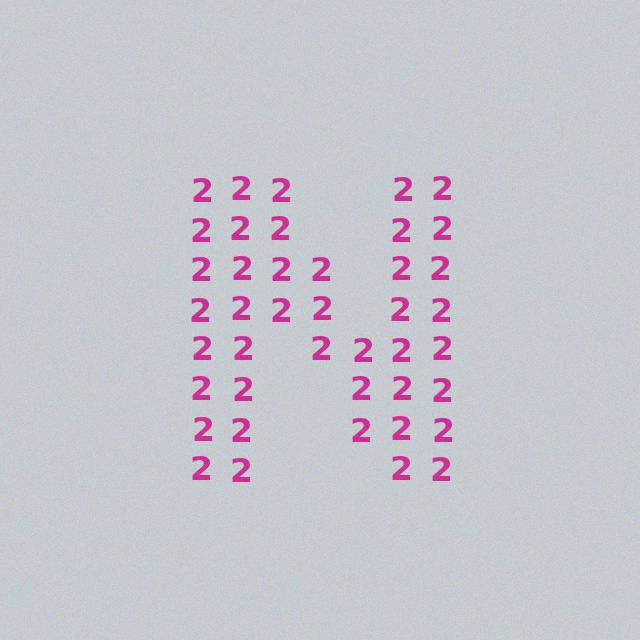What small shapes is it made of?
It is made of small digit 2's.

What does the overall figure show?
The overall figure shows the letter N.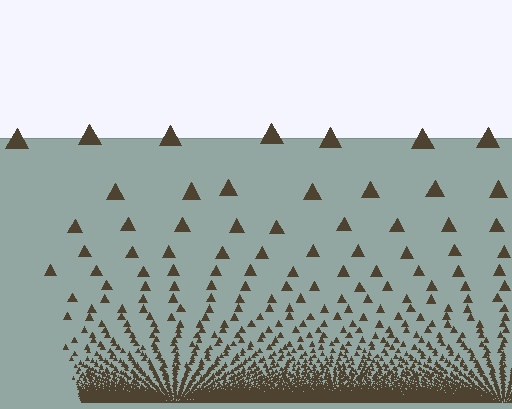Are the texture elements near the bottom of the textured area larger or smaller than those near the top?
Smaller. The gradient is inverted — elements near the bottom are smaller and denser.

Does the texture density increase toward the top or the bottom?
Density increases toward the bottom.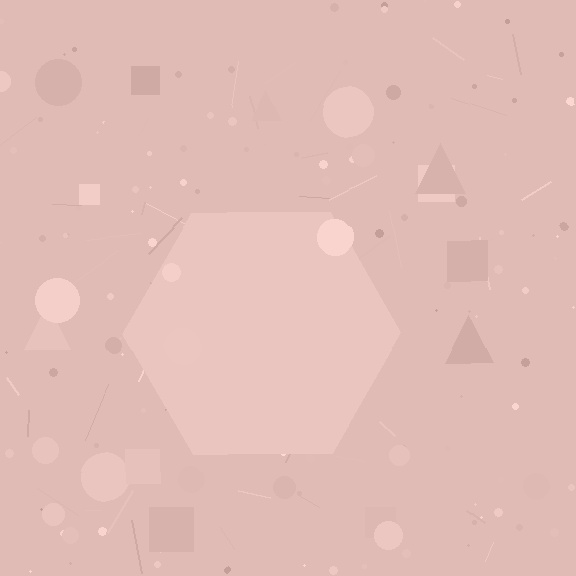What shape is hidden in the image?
A hexagon is hidden in the image.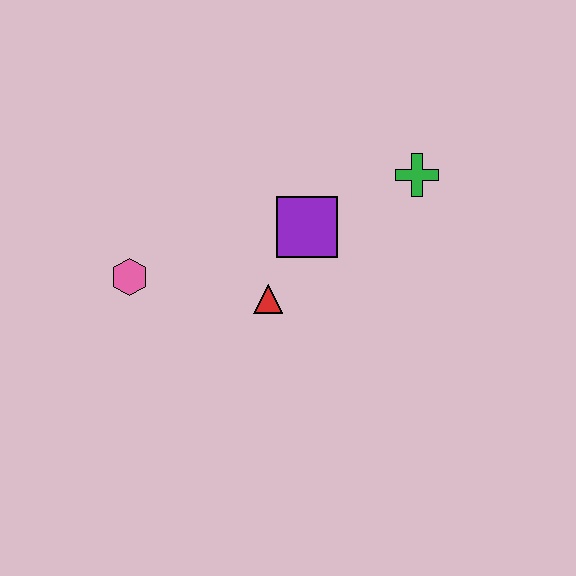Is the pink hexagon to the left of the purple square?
Yes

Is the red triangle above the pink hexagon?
No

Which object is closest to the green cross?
The purple square is closest to the green cross.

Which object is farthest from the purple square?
The pink hexagon is farthest from the purple square.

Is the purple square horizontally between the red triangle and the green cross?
Yes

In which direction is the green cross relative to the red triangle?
The green cross is to the right of the red triangle.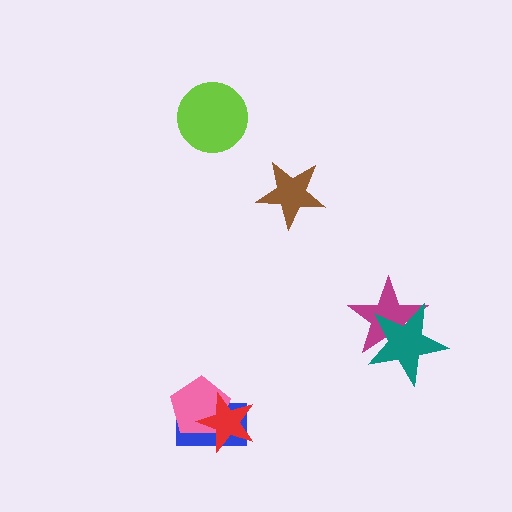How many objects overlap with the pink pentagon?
2 objects overlap with the pink pentagon.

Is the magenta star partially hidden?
Yes, it is partially covered by another shape.